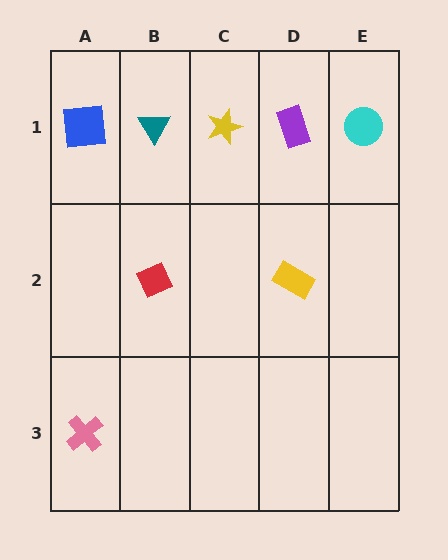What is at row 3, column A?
A pink cross.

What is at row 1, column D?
A purple rectangle.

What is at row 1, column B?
A teal triangle.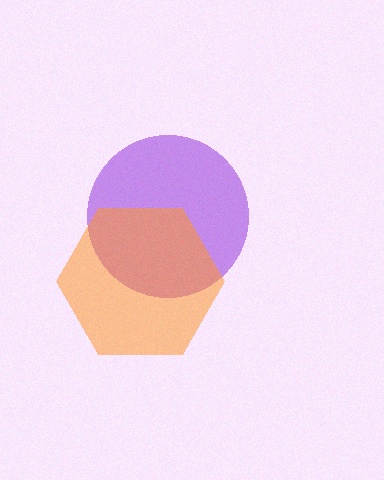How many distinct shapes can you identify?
There are 2 distinct shapes: a purple circle, an orange hexagon.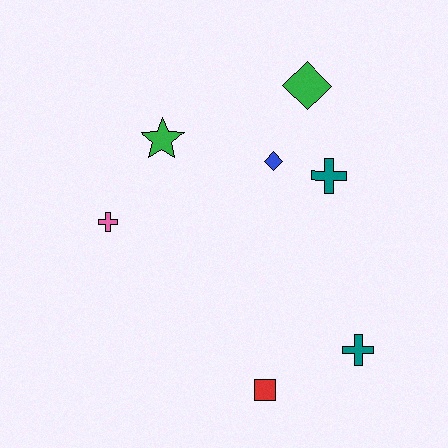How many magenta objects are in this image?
There are no magenta objects.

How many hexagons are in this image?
There are no hexagons.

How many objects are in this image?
There are 7 objects.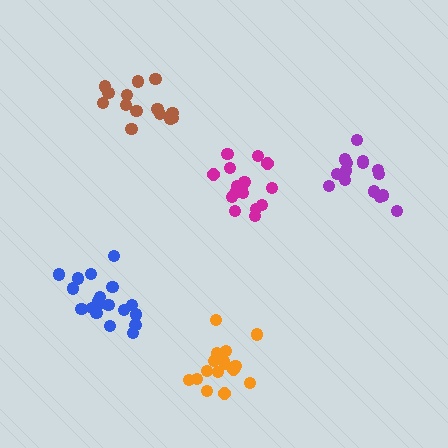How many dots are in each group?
Group 1: 15 dots, Group 2: 19 dots, Group 3: 15 dots, Group 4: 16 dots, Group 5: 20 dots (85 total).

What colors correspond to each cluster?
The clusters are colored: brown, magenta, purple, orange, blue.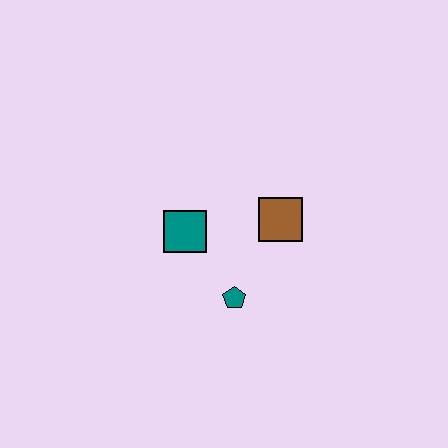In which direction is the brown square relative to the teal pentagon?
The brown square is above the teal pentagon.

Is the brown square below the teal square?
No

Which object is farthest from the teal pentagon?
The brown square is farthest from the teal pentagon.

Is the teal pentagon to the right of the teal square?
Yes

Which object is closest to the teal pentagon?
The teal square is closest to the teal pentagon.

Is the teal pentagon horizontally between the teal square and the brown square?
Yes